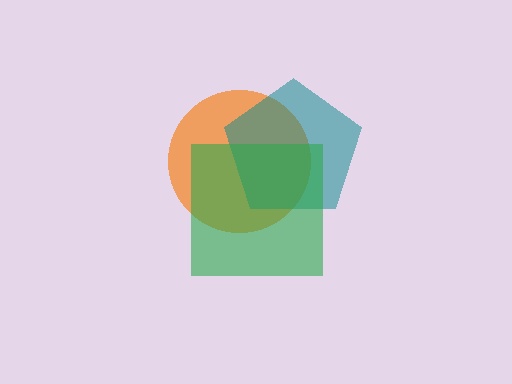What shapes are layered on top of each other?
The layered shapes are: an orange circle, a teal pentagon, a green square.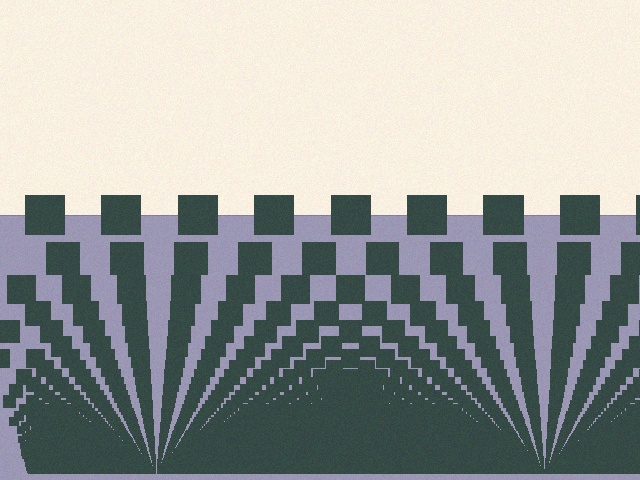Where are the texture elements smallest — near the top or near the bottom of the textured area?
Near the bottom.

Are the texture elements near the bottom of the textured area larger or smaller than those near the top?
Smaller. The gradient is inverted — elements near the bottom are smaller and denser.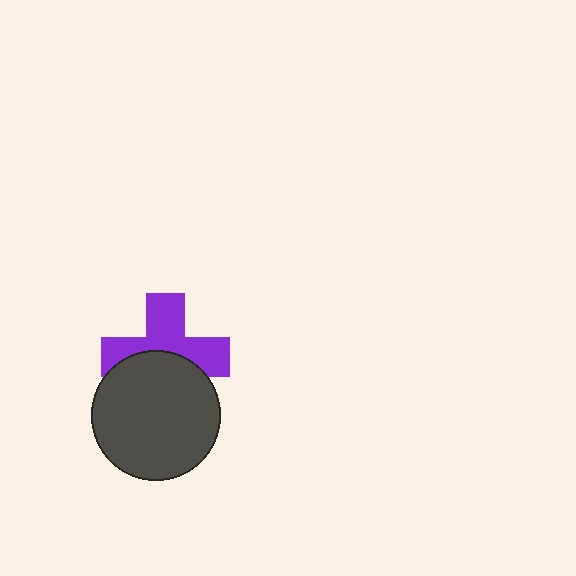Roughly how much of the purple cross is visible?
About half of it is visible (roughly 56%).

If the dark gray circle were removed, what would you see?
You would see the complete purple cross.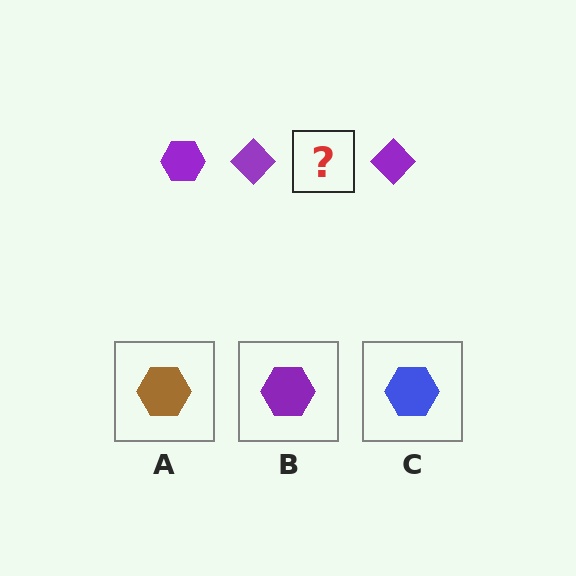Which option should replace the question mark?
Option B.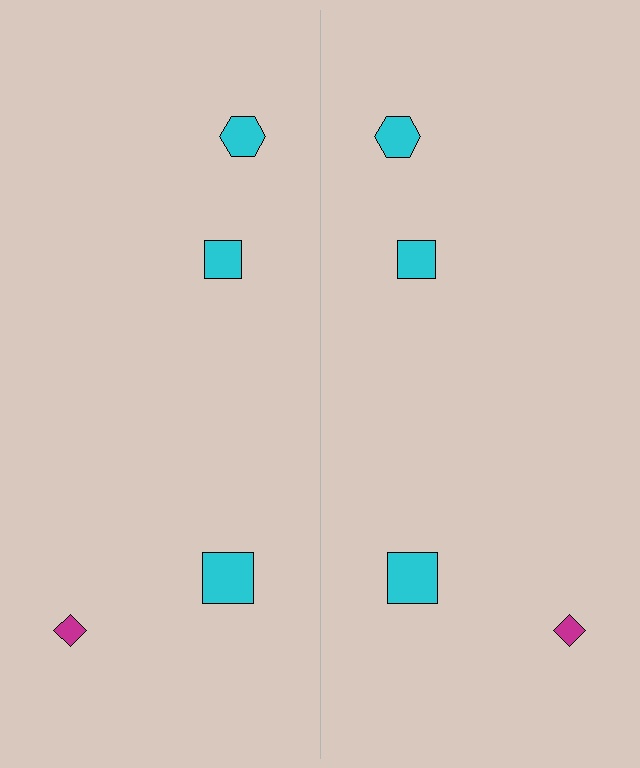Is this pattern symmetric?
Yes, this pattern has bilateral (reflection) symmetry.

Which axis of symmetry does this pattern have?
The pattern has a vertical axis of symmetry running through the center of the image.